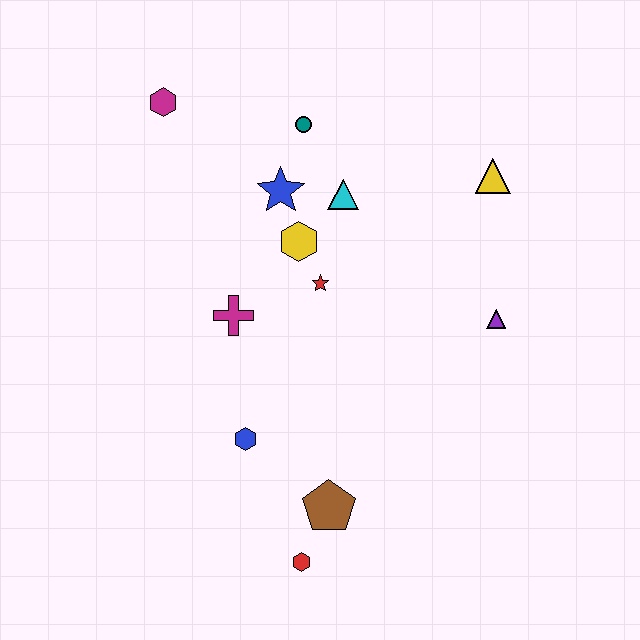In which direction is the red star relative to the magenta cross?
The red star is to the right of the magenta cross.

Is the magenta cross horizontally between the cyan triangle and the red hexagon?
No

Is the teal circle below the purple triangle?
No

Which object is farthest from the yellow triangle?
The red hexagon is farthest from the yellow triangle.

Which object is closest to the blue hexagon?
The brown pentagon is closest to the blue hexagon.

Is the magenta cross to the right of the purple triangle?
No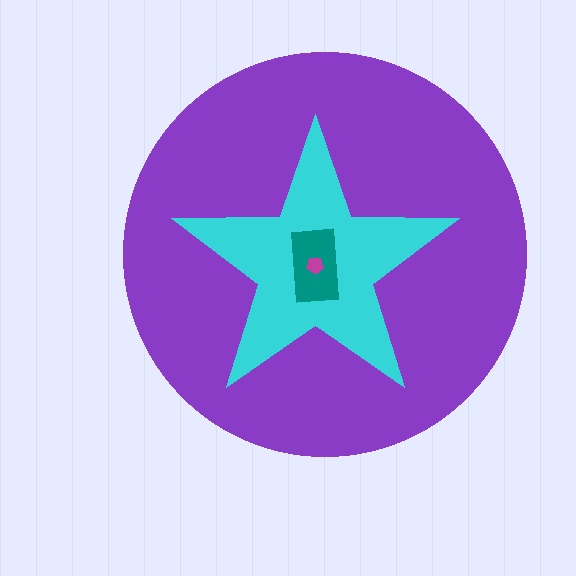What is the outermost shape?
The purple circle.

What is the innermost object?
The magenta pentagon.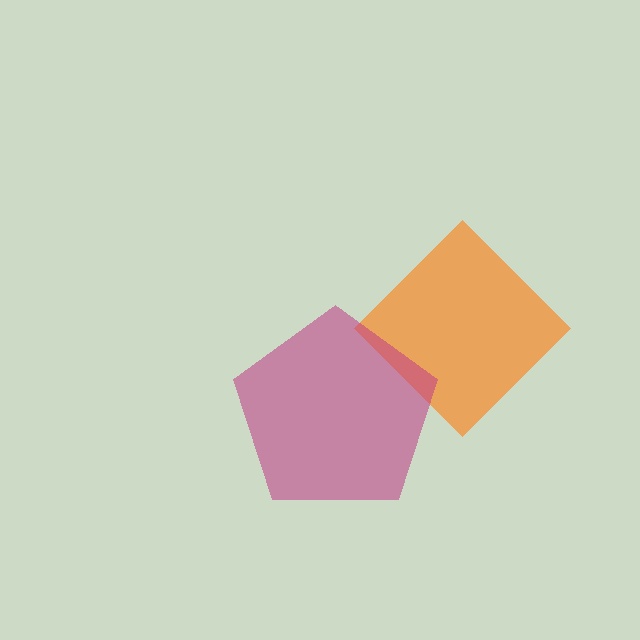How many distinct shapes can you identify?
There are 2 distinct shapes: an orange diamond, a magenta pentagon.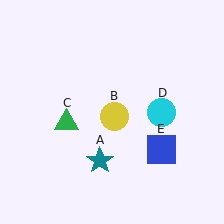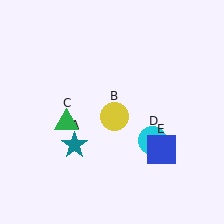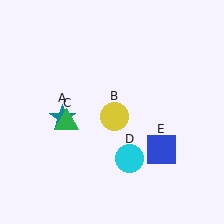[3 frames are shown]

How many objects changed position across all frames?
2 objects changed position: teal star (object A), cyan circle (object D).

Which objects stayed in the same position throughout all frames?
Yellow circle (object B) and green triangle (object C) and blue square (object E) remained stationary.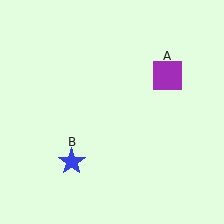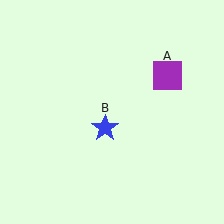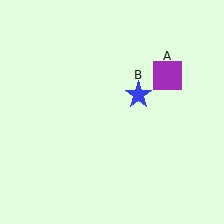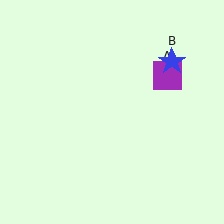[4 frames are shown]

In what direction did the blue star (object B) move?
The blue star (object B) moved up and to the right.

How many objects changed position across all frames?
1 object changed position: blue star (object B).